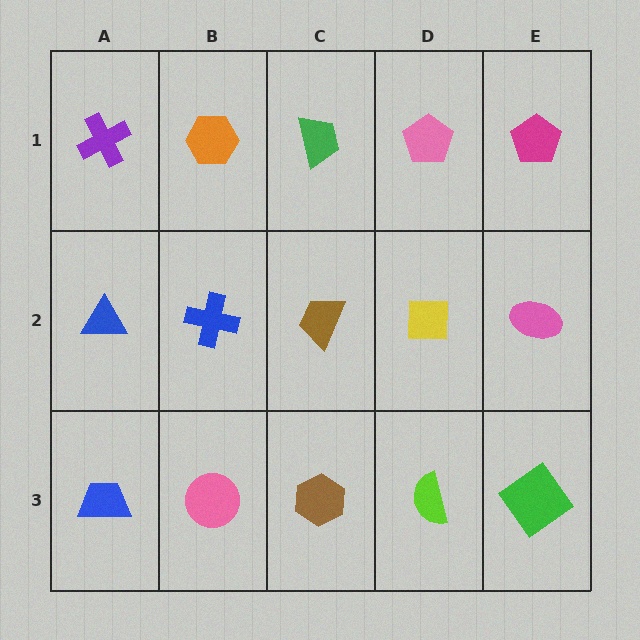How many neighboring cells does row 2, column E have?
3.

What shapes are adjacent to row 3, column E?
A pink ellipse (row 2, column E), a lime semicircle (row 3, column D).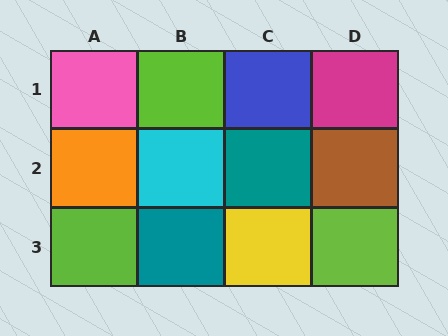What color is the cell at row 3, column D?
Lime.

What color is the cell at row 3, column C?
Yellow.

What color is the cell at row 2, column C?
Teal.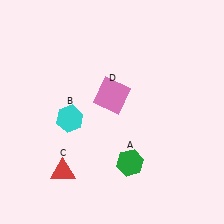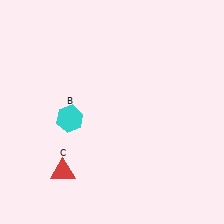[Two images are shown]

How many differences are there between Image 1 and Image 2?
There are 2 differences between the two images.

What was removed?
The green hexagon (A), the pink square (D) were removed in Image 2.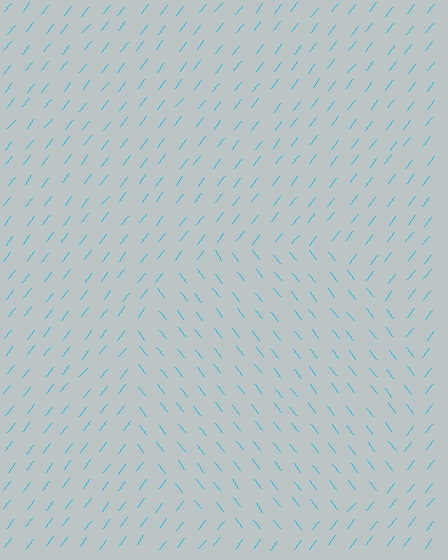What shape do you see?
I see a circle.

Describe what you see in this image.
The image is filled with small cyan line segments. A circle region in the image has lines oriented differently from the surrounding lines, creating a visible texture boundary.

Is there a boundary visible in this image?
Yes, there is a texture boundary formed by a change in line orientation.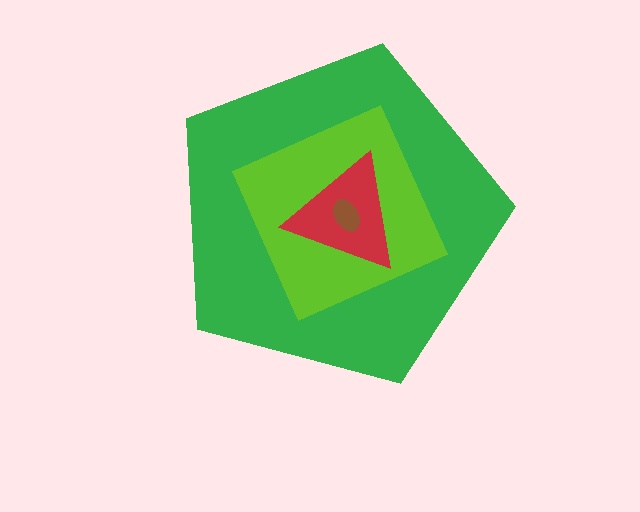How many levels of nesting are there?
4.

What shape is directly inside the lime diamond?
The red triangle.